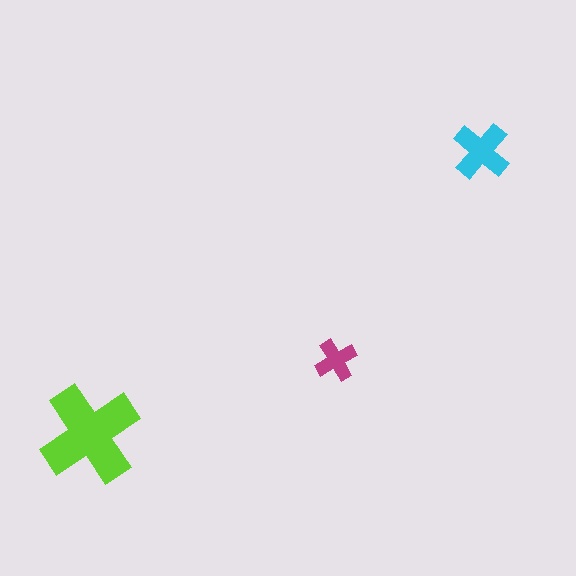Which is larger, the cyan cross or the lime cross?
The lime one.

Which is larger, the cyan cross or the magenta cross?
The cyan one.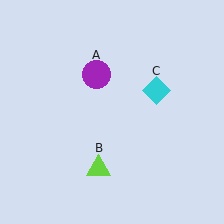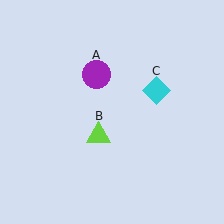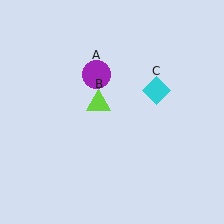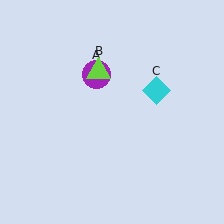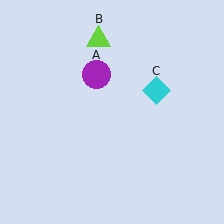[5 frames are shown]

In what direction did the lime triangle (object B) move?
The lime triangle (object B) moved up.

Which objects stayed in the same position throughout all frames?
Purple circle (object A) and cyan diamond (object C) remained stationary.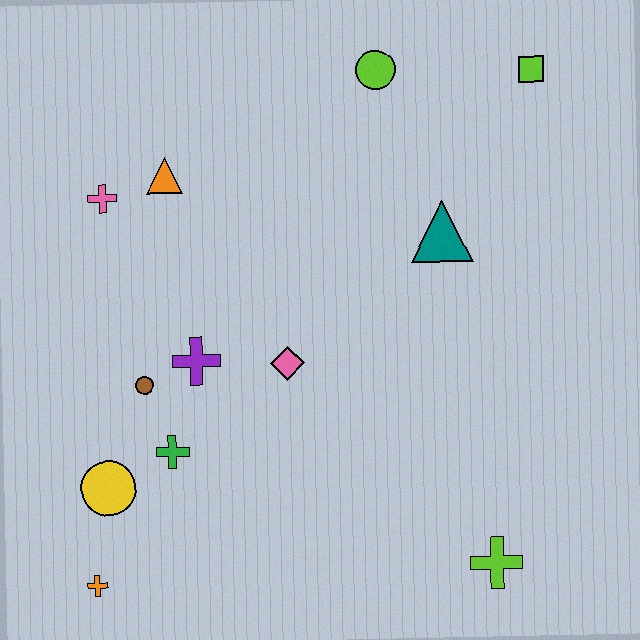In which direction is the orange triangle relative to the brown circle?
The orange triangle is above the brown circle.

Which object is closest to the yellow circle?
The green cross is closest to the yellow circle.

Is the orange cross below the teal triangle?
Yes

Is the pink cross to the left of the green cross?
Yes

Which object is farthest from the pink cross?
The lime cross is farthest from the pink cross.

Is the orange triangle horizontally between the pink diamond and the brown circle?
Yes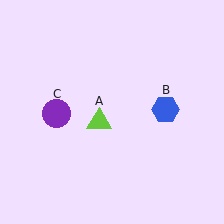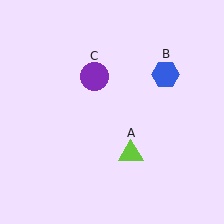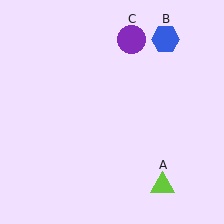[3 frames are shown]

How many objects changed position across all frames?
3 objects changed position: lime triangle (object A), blue hexagon (object B), purple circle (object C).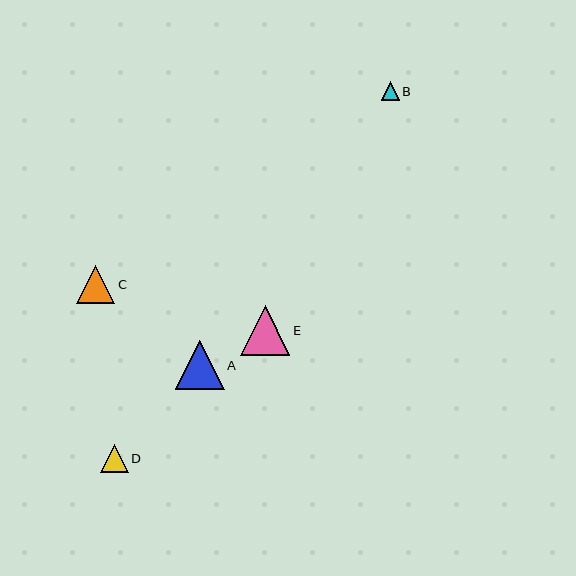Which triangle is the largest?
Triangle E is the largest with a size of approximately 49 pixels.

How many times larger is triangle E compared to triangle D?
Triangle E is approximately 1.8 times the size of triangle D.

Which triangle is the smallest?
Triangle B is the smallest with a size of approximately 18 pixels.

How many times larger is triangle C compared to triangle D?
Triangle C is approximately 1.4 times the size of triangle D.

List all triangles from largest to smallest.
From largest to smallest: E, A, C, D, B.